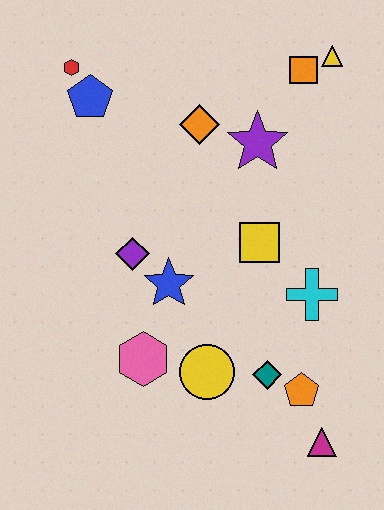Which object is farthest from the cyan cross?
The red hexagon is farthest from the cyan cross.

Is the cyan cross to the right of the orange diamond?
Yes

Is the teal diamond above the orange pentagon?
Yes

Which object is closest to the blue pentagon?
The red hexagon is closest to the blue pentagon.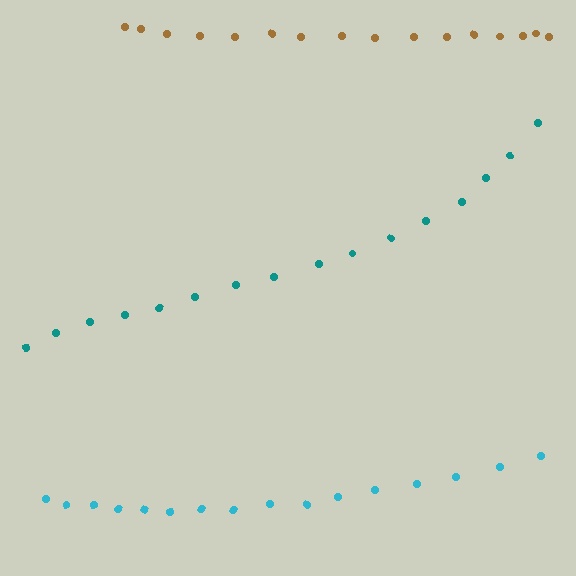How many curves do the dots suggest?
There are 3 distinct paths.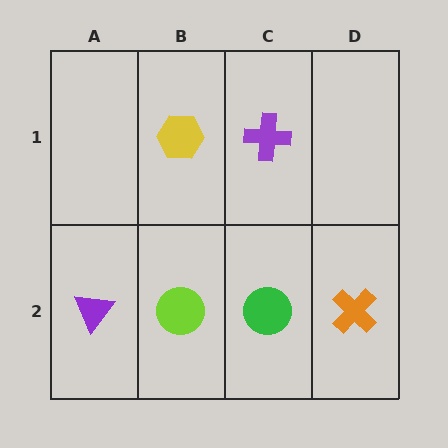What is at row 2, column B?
A lime circle.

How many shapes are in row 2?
4 shapes.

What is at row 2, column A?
A purple triangle.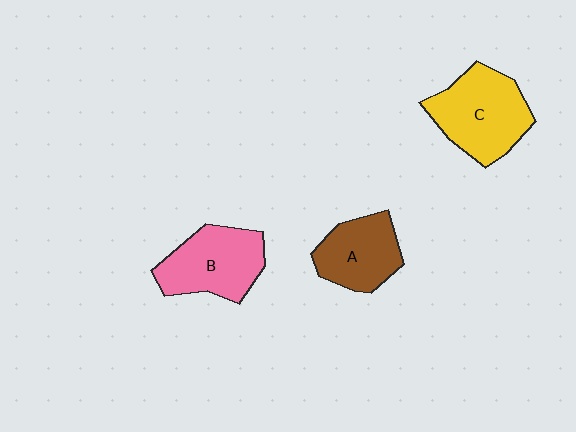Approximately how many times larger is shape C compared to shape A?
Approximately 1.3 times.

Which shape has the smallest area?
Shape A (brown).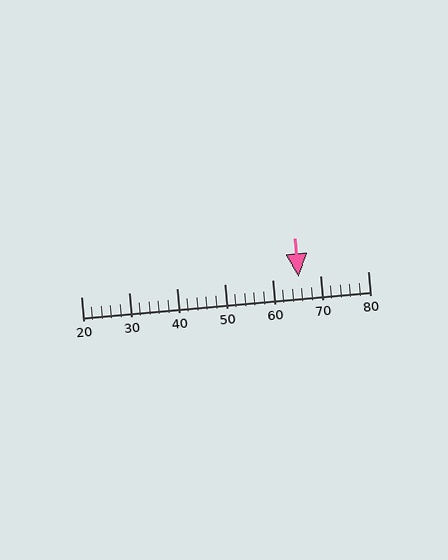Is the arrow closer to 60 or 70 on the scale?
The arrow is closer to 70.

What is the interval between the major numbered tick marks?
The major tick marks are spaced 10 units apart.